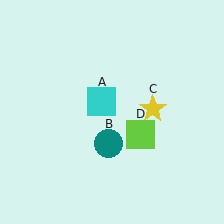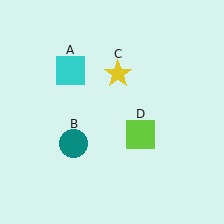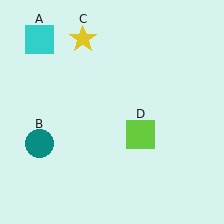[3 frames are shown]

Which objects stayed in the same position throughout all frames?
Lime square (object D) remained stationary.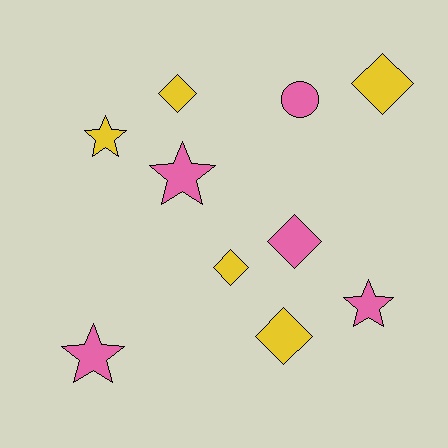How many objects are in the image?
There are 10 objects.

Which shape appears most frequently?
Diamond, with 5 objects.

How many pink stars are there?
There are 3 pink stars.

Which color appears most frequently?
Pink, with 5 objects.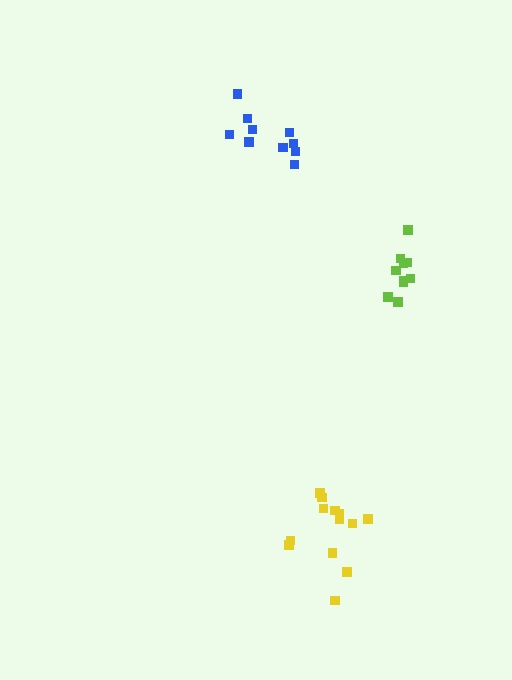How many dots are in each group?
Group 1: 10 dots, Group 2: 13 dots, Group 3: 10 dots (33 total).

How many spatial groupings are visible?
There are 3 spatial groupings.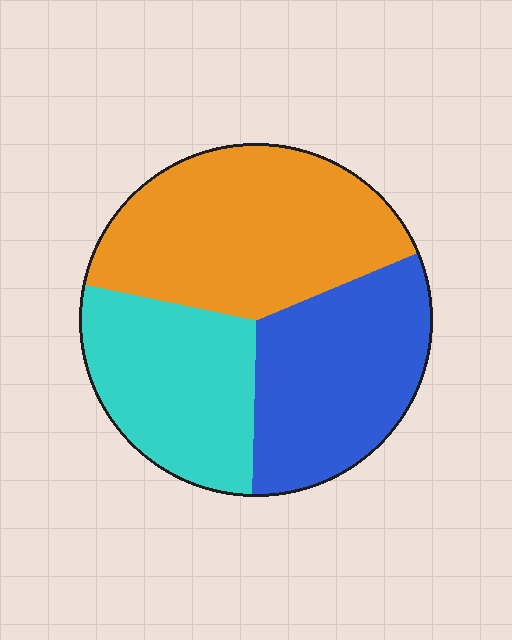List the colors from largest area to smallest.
From largest to smallest: orange, blue, cyan.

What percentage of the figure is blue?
Blue covers about 30% of the figure.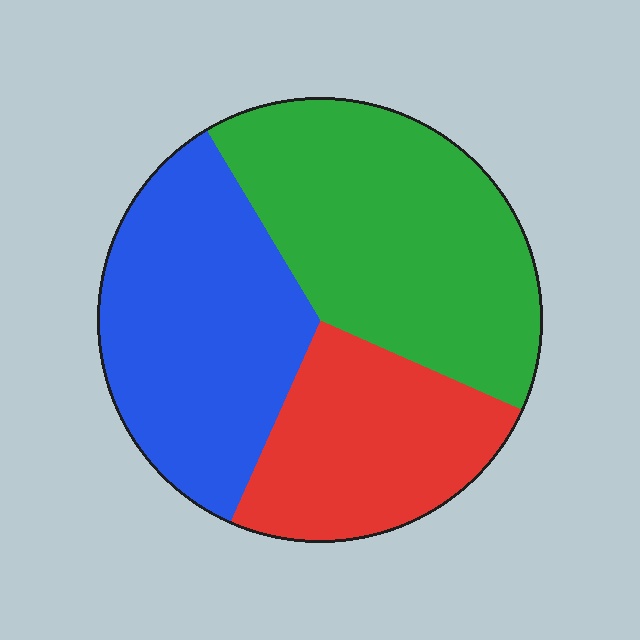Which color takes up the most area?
Green, at roughly 40%.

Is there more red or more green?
Green.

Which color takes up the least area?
Red, at roughly 25%.